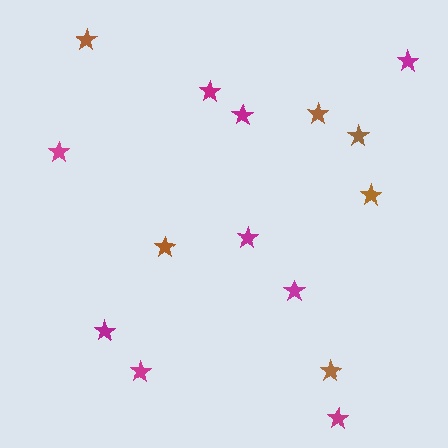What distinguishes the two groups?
There are 2 groups: one group of magenta stars (9) and one group of brown stars (6).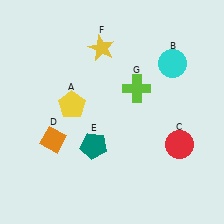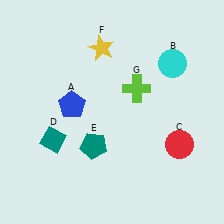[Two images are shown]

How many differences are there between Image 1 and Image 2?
There are 2 differences between the two images.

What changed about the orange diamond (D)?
In Image 1, D is orange. In Image 2, it changed to teal.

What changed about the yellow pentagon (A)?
In Image 1, A is yellow. In Image 2, it changed to blue.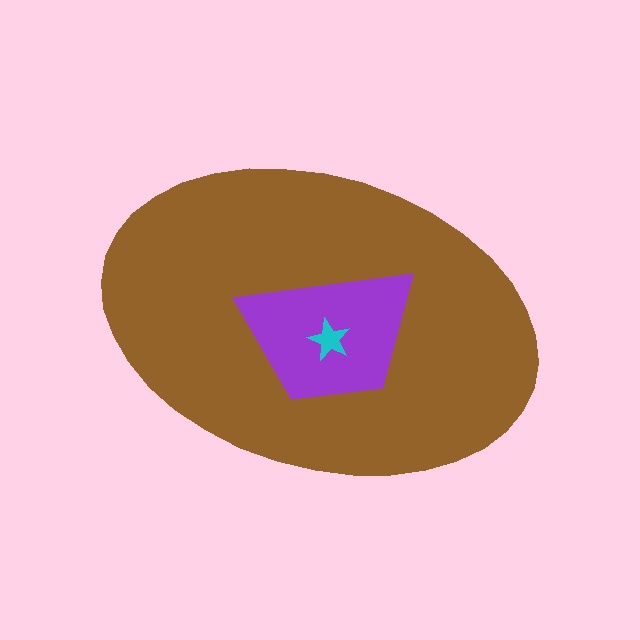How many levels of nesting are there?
3.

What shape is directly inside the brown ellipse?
The purple trapezoid.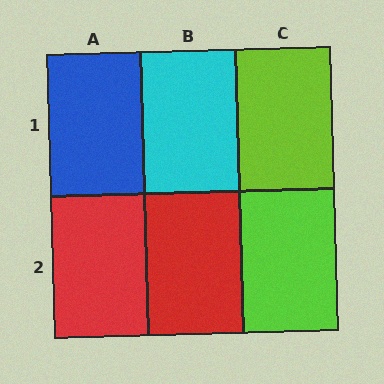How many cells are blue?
1 cell is blue.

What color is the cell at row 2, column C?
Lime.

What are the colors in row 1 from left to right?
Blue, cyan, lime.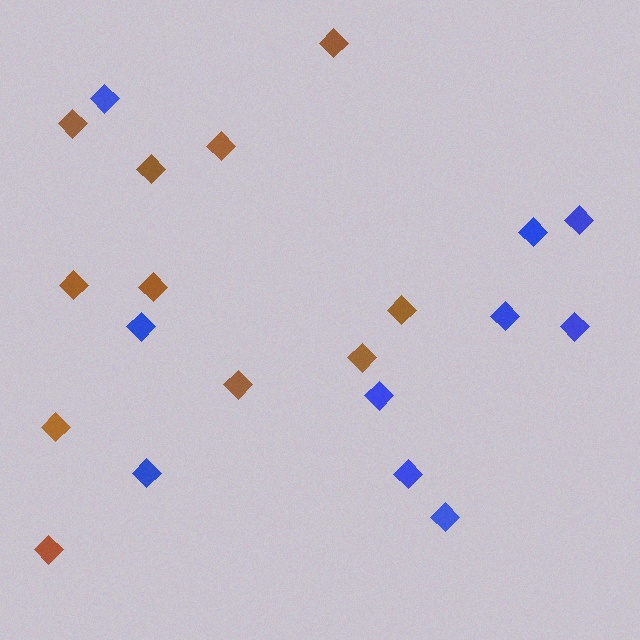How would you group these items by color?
There are 2 groups: one group of brown diamonds (11) and one group of blue diamonds (10).